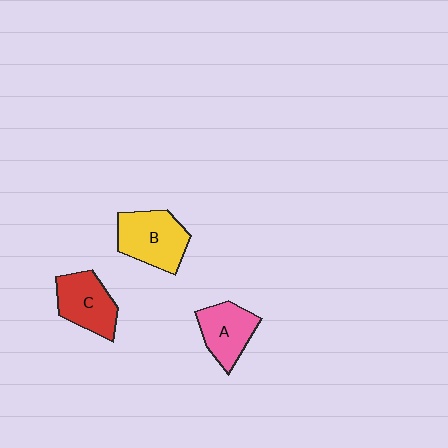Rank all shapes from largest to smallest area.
From largest to smallest: B (yellow), C (red), A (pink).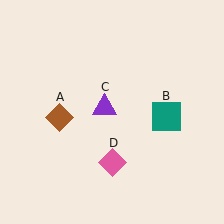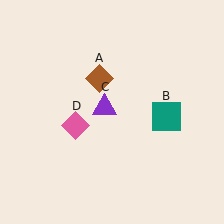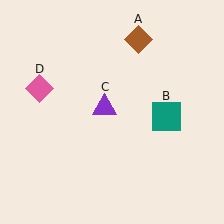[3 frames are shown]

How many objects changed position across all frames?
2 objects changed position: brown diamond (object A), pink diamond (object D).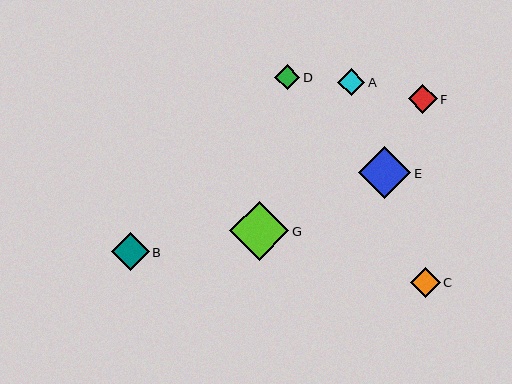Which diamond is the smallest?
Diamond D is the smallest with a size of approximately 25 pixels.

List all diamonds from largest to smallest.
From largest to smallest: G, E, B, C, F, A, D.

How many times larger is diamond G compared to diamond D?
Diamond G is approximately 2.4 times the size of diamond D.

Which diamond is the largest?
Diamond G is the largest with a size of approximately 59 pixels.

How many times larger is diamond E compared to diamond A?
Diamond E is approximately 1.9 times the size of diamond A.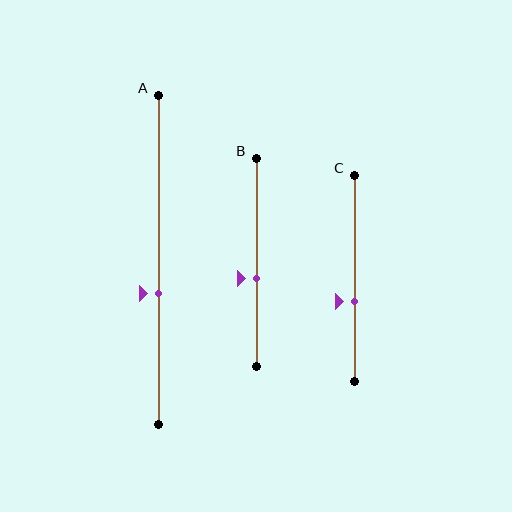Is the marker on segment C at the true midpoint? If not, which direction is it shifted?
No, the marker on segment C is shifted downward by about 11% of the segment length.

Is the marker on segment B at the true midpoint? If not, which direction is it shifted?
No, the marker on segment B is shifted downward by about 8% of the segment length.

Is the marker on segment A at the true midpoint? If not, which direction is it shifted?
No, the marker on segment A is shifted downward by about 10% of the segment length.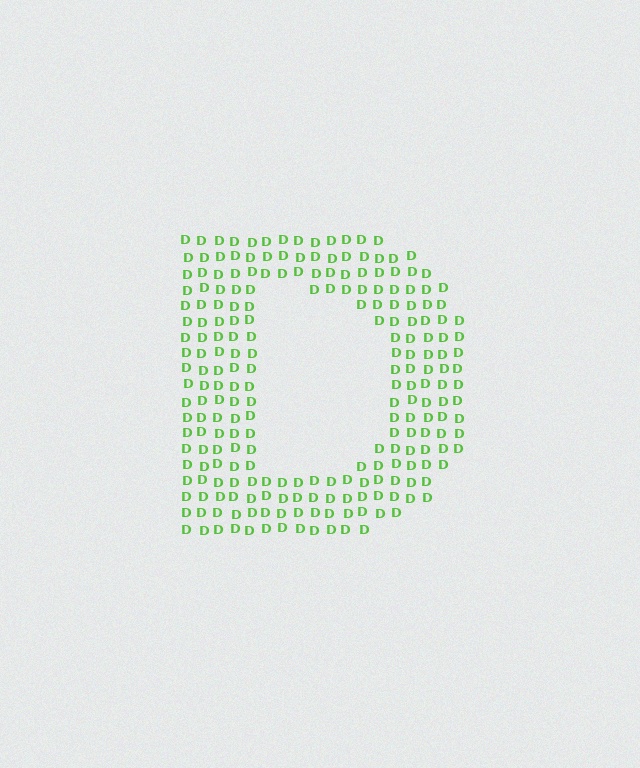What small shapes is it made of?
It is made of small letter D's.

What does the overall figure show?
The overall figure shows the letter D.